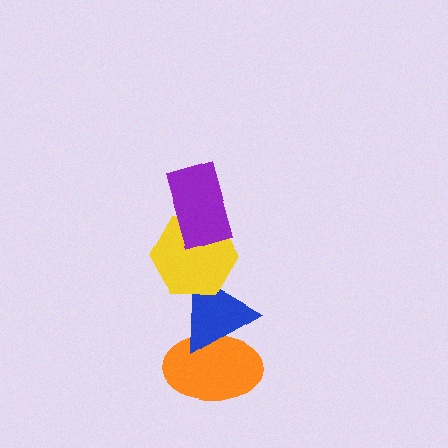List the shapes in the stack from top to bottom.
From top to bottom: the purple rectangle, the yellow hexagon, the blue triangle, the orange ellipse.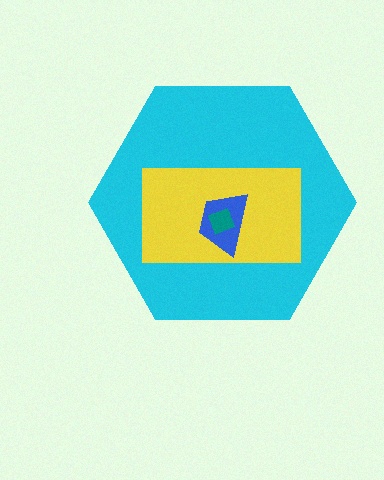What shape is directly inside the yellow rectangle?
The blue trapezoid.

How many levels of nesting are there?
4.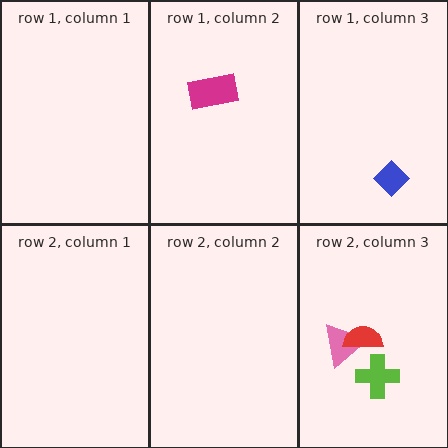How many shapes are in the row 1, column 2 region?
1.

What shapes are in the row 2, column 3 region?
The pink triangle, the lime cross, the red semicircle.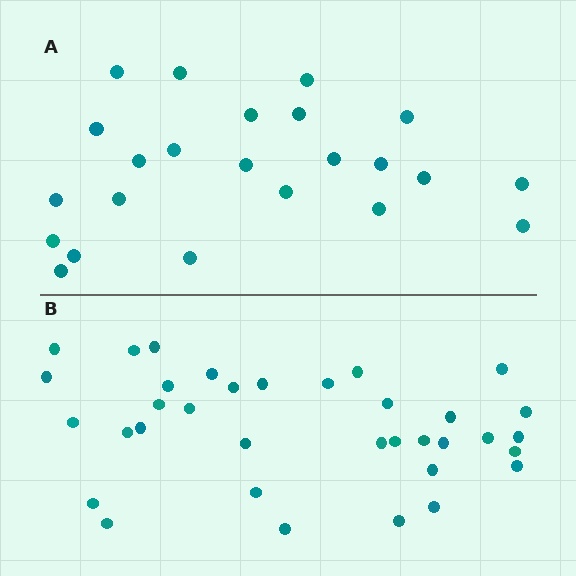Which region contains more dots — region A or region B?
Region B (the bottom region) has more dots.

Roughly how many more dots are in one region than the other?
Region B has roughly 12 or so more dots than region A.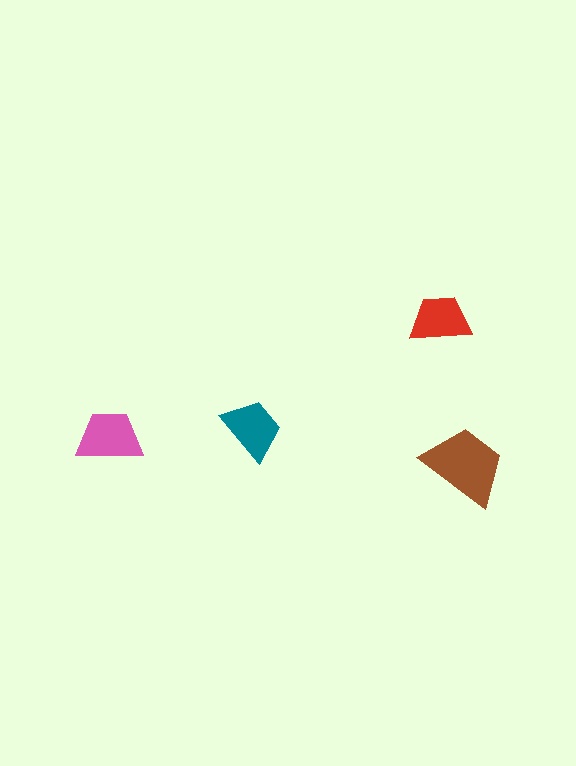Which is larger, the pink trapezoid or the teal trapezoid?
The pink one.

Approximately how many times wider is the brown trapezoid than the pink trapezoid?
About 1.5 times wider.